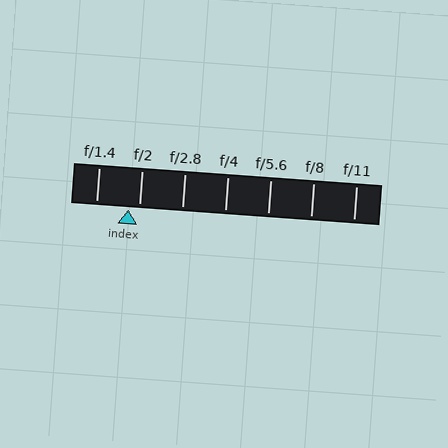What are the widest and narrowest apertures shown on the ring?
The widest aperture shown is f/1.4 and the narrowest is f/11.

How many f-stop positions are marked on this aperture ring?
There are 7 f-stop positions marked.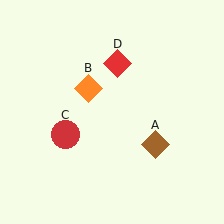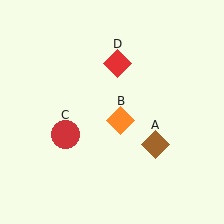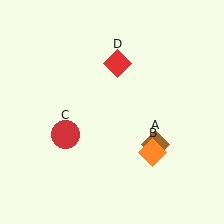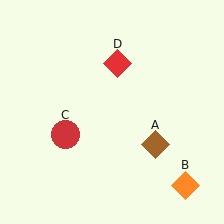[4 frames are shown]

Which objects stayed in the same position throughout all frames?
Brown diamond (object A) and red circle (object C) and red diamond (object D) remained stationary.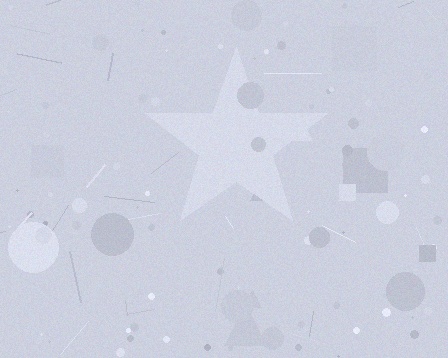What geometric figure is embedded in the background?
A star is embedded in the background.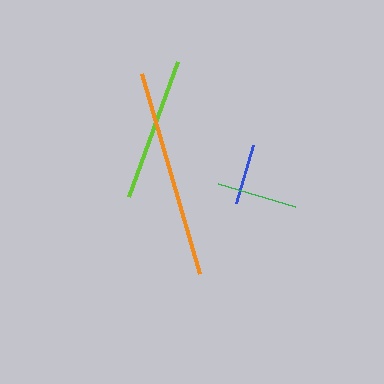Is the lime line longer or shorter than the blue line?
The lime line is longer than the blue line.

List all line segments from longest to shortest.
From longest to shortest: orange, lime, green, blue.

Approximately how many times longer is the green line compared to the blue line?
The green line is approximately 1.3 times the length of the blue line.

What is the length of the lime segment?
The lime segment is approximately 143 pixels long.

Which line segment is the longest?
The orange line is the longest at approximately 208 pixels.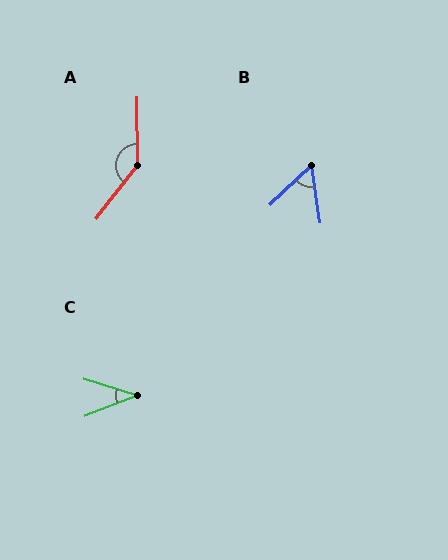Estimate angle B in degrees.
Approximately 54 degrees.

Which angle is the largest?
A, at approximately 141 degrees.